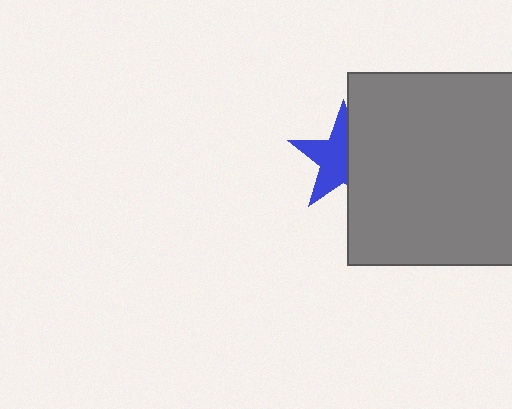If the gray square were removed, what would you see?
You would see the complete blue star.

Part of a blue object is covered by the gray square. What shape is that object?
It is a star.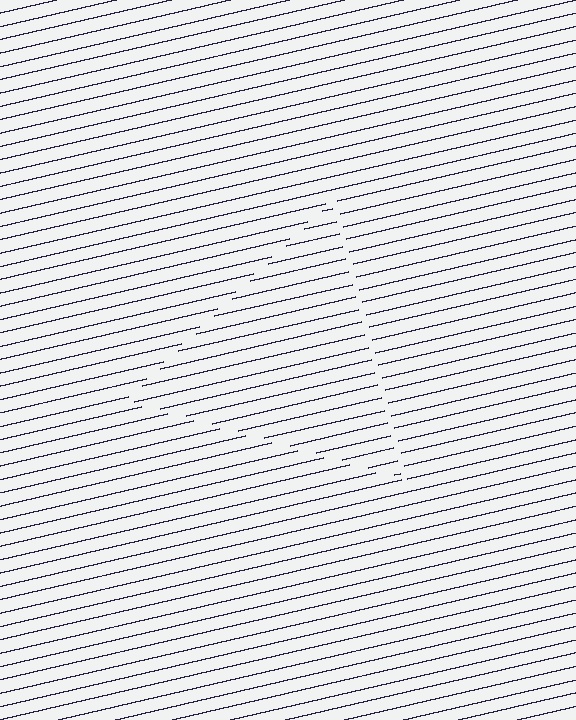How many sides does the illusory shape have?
3 sides — the line-ends trace a triangle.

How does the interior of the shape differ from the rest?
The interior of the shape contains the same grating, shifted by half a period — the contour is defined by the phase discontinuity where line-ends from the inner and outer gratings abut.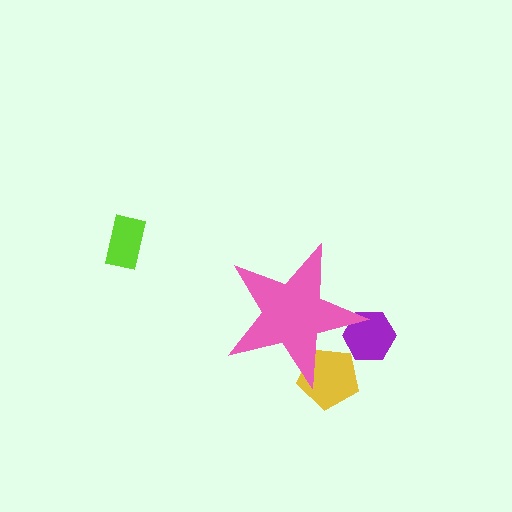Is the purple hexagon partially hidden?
Yes, the purple hexagon is partially hidden behind the pink star.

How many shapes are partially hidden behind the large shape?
2 shapes are partially hidden.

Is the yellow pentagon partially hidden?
Yes, the yellow pentagon is partially hidden behind the pink star.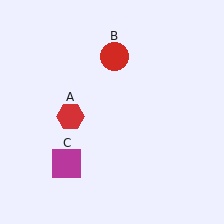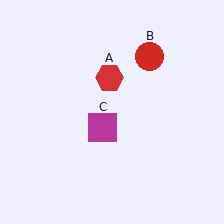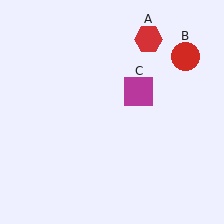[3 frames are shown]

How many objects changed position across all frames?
3 objects changed position: red hexagon (object A), red circle (object B), magenta square (object C).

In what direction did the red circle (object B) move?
The red circle (object B) moved right.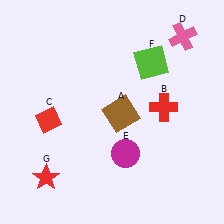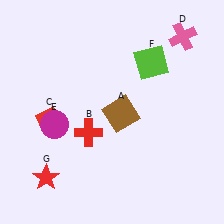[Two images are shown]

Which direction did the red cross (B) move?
The red cross (B) moved left.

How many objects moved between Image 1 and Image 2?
2 objects moved between the two images.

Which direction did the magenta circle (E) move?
The magenta circle (E) moved left.